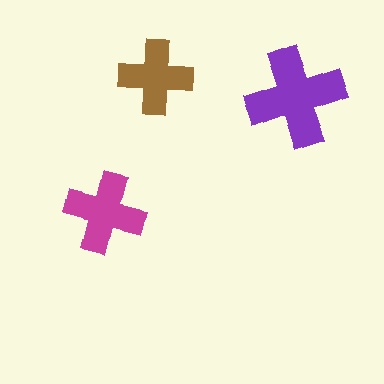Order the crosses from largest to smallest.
the purple one, the magenta one, the brown one.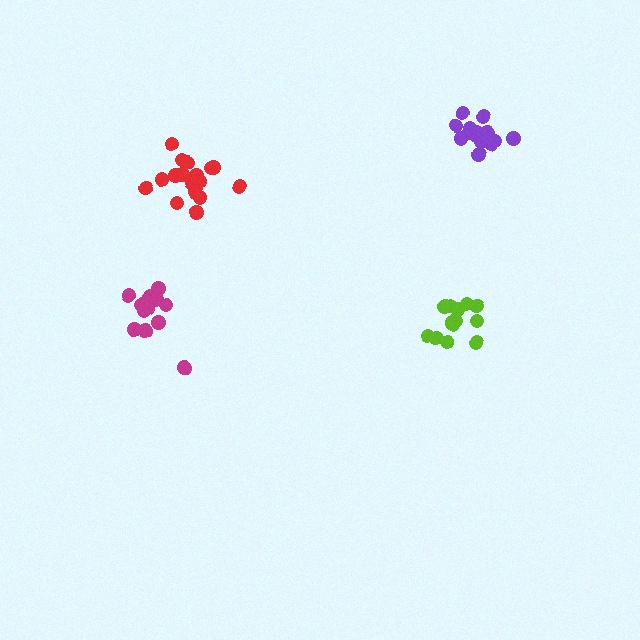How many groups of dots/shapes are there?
There are 4 groups.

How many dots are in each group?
Group 1: 13 dots, Group 2: 17 dots, Group 3: 15 dots, Group 4: 18 dots (63 total).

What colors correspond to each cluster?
The clusters are colored: lime, purple, magenta, red.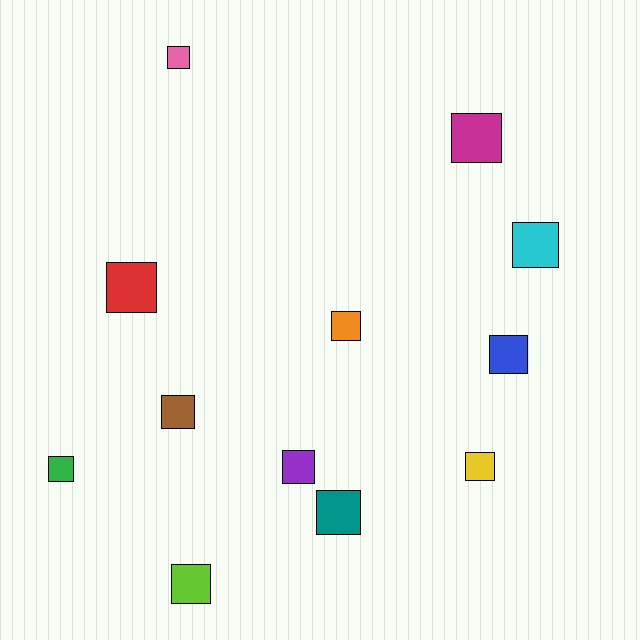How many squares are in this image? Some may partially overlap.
There are 12 squares.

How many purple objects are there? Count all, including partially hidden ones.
There is 1 purple object.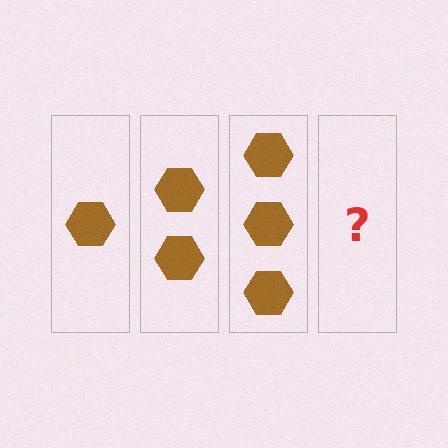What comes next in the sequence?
The next element should be 4 hexagons.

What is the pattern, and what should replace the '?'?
The pattern is that each step adds one more hexagon. The '?' should be 4 hexagons.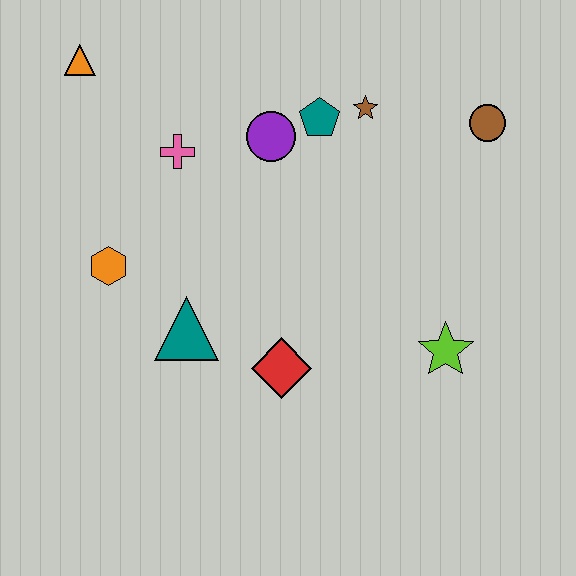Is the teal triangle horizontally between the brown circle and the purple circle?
No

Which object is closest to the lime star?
The red diamond is closest to the lime star.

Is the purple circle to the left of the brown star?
Yes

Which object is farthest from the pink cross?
The lime star is farthest from the pink cross.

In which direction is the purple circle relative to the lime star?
The purple circle is above the lime star.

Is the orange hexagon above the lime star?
Yes